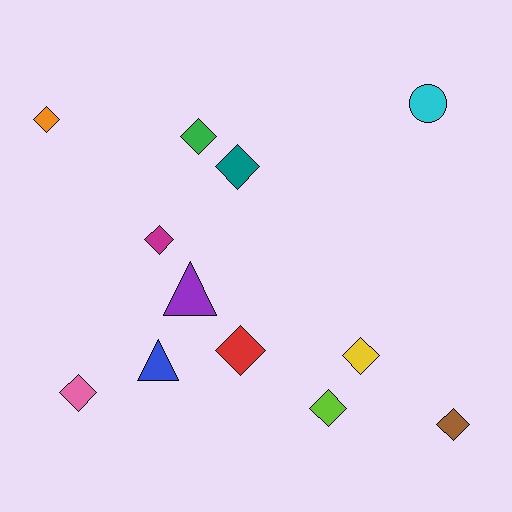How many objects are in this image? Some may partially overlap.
There are 12 objects.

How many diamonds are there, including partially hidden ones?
There are 9 diamonds.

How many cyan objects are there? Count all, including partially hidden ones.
There is 1 cyan object.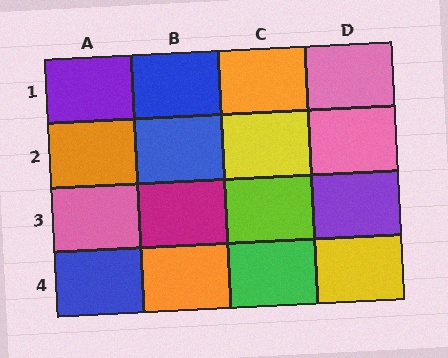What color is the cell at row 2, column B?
Blue.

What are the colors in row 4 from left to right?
Blue, orange, green, yellow.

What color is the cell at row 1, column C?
Orange.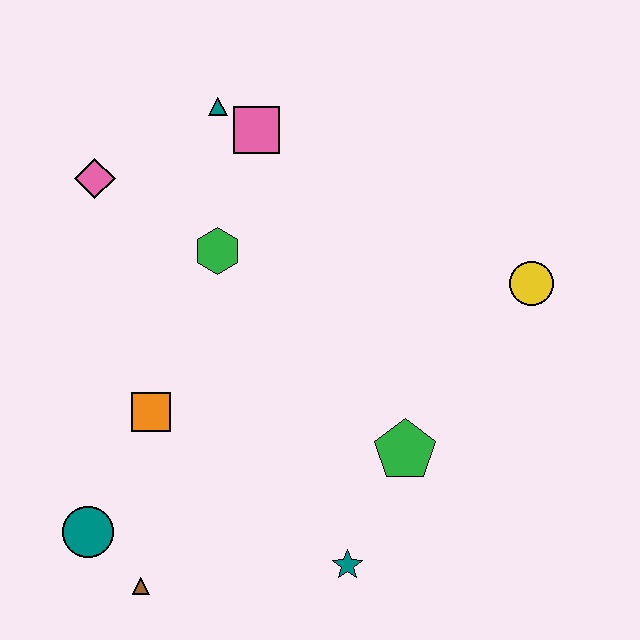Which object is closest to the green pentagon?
The teal star is closest to the green pentagon.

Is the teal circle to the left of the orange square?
Yes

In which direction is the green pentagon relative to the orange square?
The green pentagon is to the right of the orange square.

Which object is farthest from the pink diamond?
The teal star is farthest from the pink diamond.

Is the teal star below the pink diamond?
Yes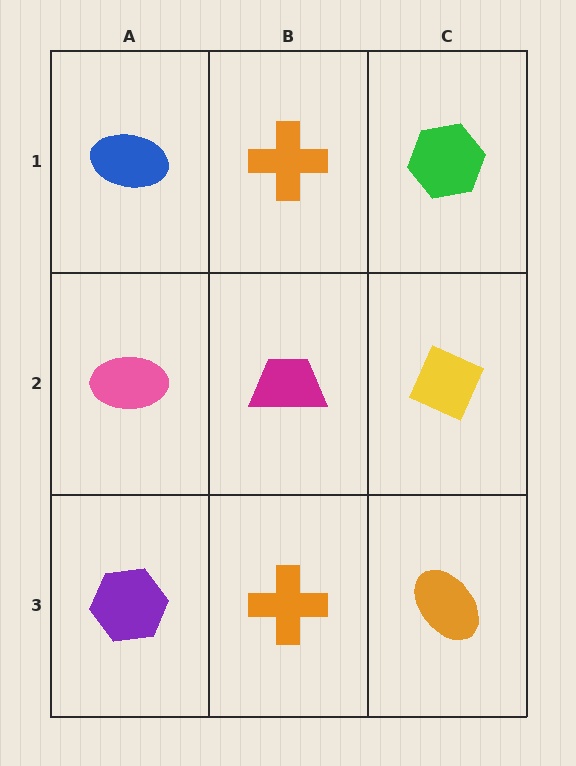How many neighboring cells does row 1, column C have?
2.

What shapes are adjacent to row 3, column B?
A magenta trapezoid (row 2, column B), a purple hexagon (row 3, column A), an orange ellipse (row 3, column C).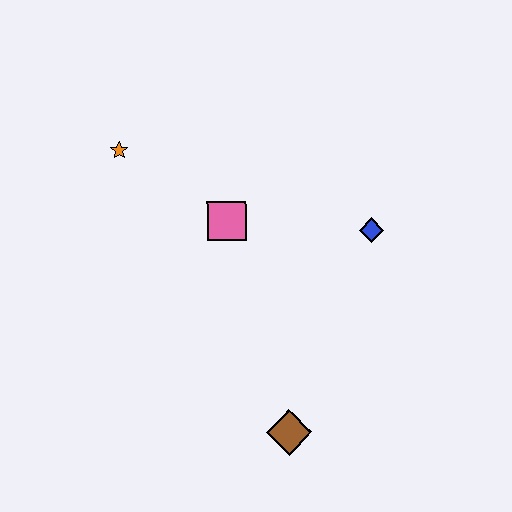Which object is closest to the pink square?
The orange star is closest to the pink square.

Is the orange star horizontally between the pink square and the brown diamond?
No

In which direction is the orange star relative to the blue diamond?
The orange star is to the left of the blue diamond.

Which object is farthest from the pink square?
The brown diamond is farthest from the pink square.